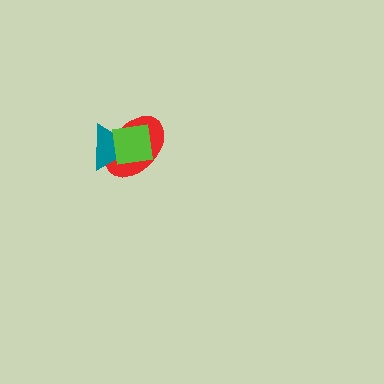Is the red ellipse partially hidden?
Yes, it is partially covered by another shape.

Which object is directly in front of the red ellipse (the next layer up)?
The teal triangle is directly in front of the red ellipse.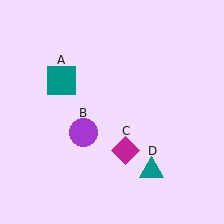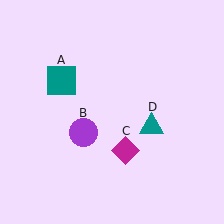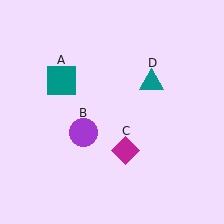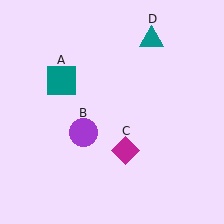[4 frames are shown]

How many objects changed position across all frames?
1 object changed position: teal triangle (object D).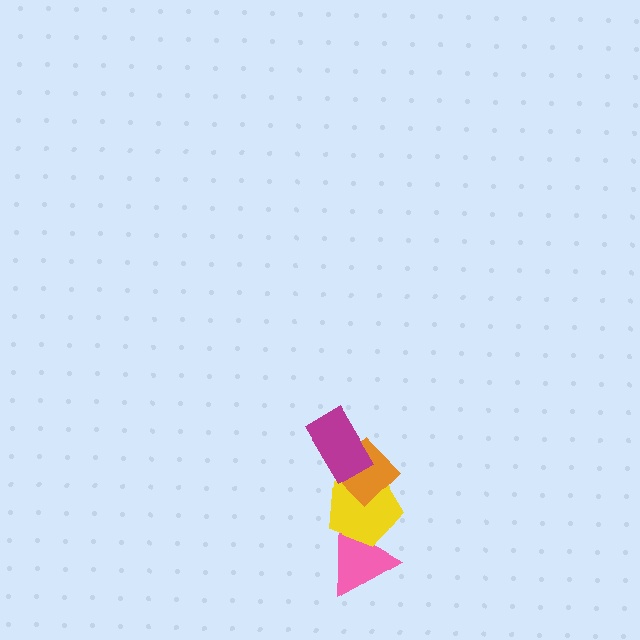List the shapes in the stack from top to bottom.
From top to bottom: the magenta rectangle, the orange diamond, the yellow pentagon, the pink triangle.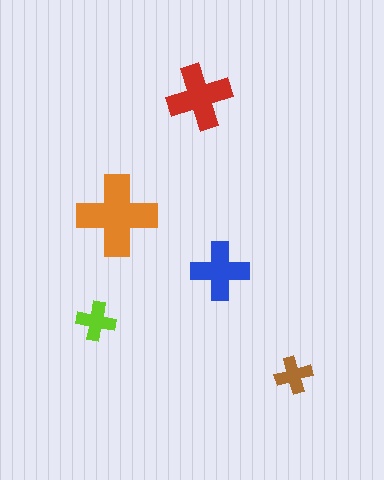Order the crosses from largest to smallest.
the orange one, the red one, the blue one, the lime one, the brown one.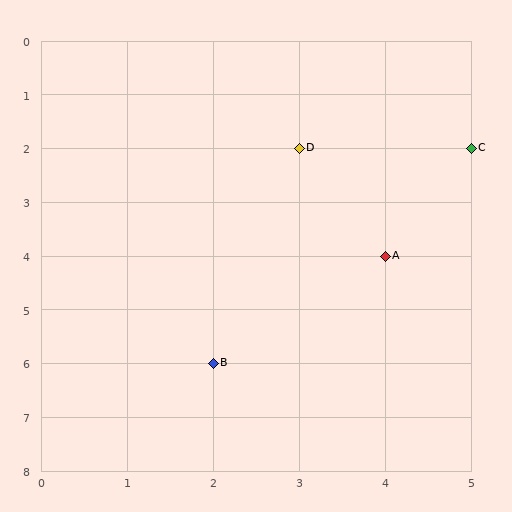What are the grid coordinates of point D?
Point D is at grid coordinates (3, 2).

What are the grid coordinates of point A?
Point A is at grid coordinates (4, 4).